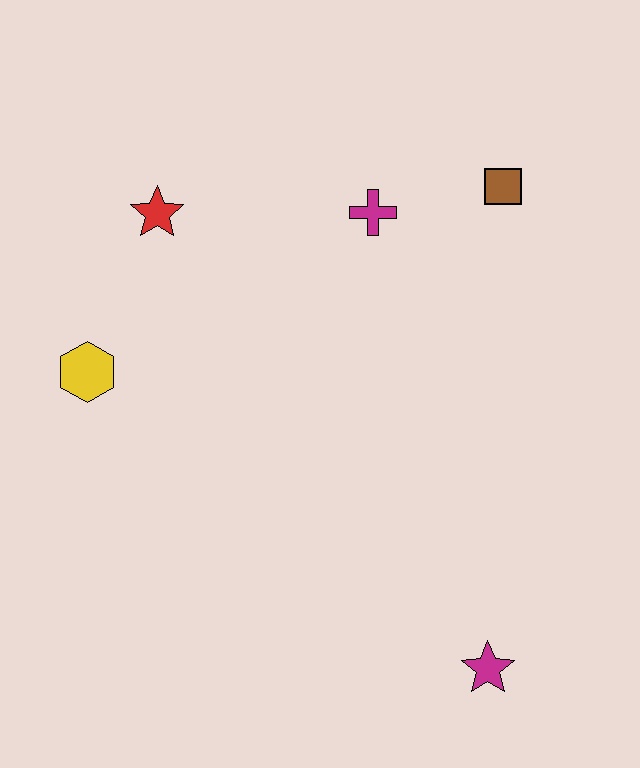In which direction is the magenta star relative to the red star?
The magenta star is below the red star.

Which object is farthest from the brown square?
The magenta star is farthest from the brown square.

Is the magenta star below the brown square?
Yes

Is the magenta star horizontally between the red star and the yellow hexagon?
No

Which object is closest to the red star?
The yellow hexagon is closest to the red star.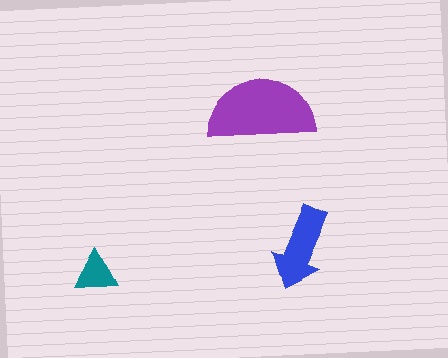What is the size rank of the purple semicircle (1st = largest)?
1st.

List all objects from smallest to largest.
The teal triangle, the blue arrow, the purple semicircle.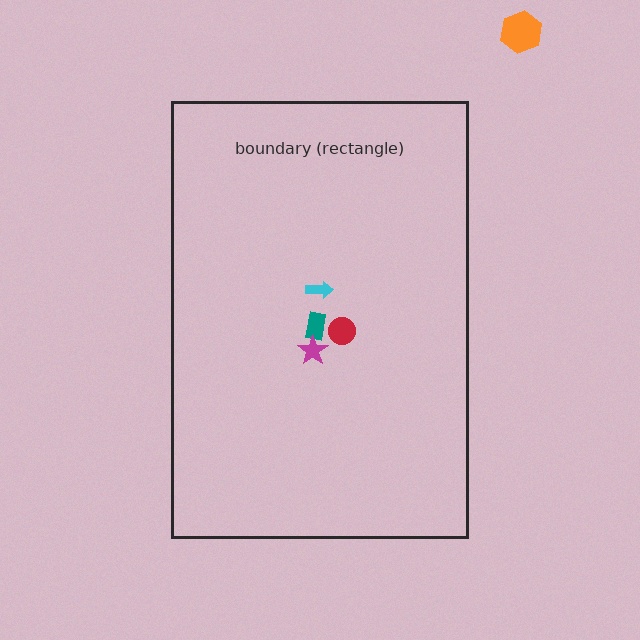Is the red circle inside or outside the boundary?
Inside.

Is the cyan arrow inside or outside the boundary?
Inside.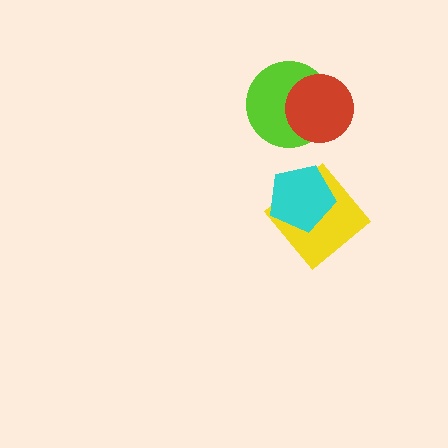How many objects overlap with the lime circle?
1 object overlaps with the lime circle.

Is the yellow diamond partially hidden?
Yes, it is partially covered by another shape.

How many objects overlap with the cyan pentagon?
1 object overlaps with the cyan pentagon.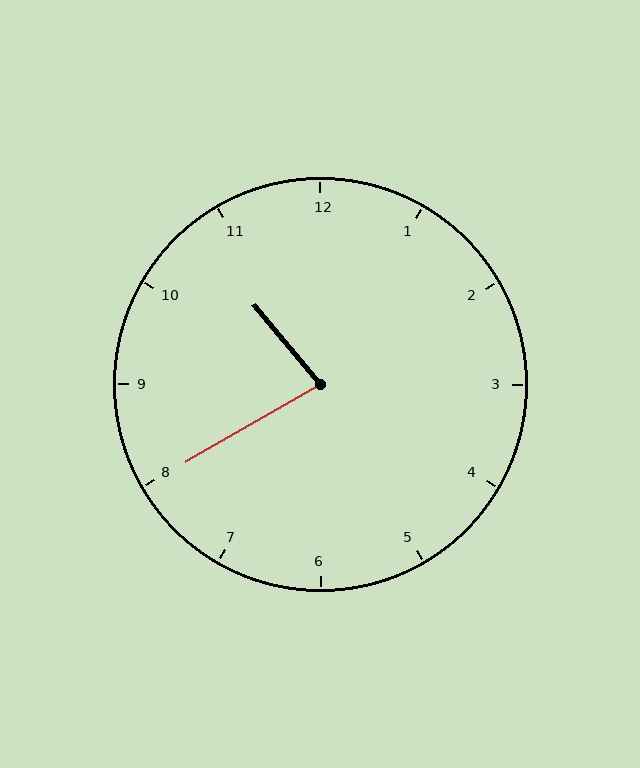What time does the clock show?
10:40.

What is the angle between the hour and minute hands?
Approximately 80 degrees.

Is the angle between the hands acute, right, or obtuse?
It is acute.